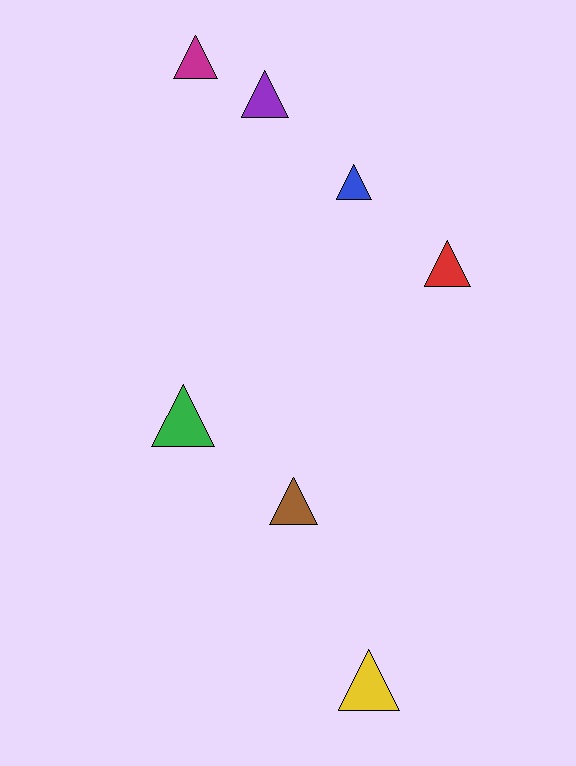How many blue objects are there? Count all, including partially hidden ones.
There is 1 blue object.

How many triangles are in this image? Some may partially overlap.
There are 7 triangles.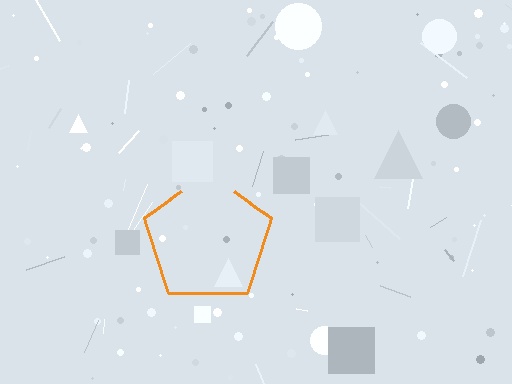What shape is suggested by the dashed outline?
The dashed outline suggests a pentagon.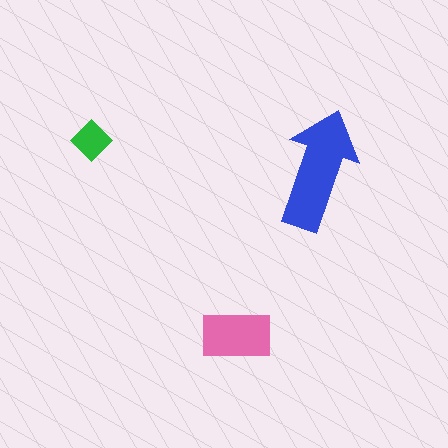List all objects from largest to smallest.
The blue arrow, the pink rectangle, the green diamond.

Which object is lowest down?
The pink rectangle is bottommost.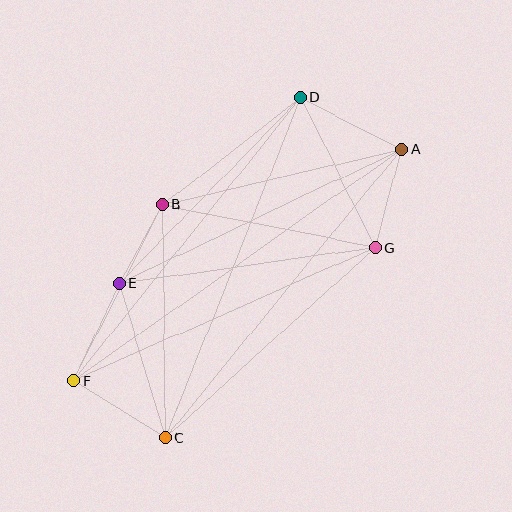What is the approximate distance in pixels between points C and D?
The distance between C and D is approximately 366 pixels.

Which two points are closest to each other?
Points B and E are closest to each other.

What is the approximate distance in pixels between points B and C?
The distance between B and C is approximately 233 pixels.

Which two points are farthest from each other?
Points A and F are farthest from each other.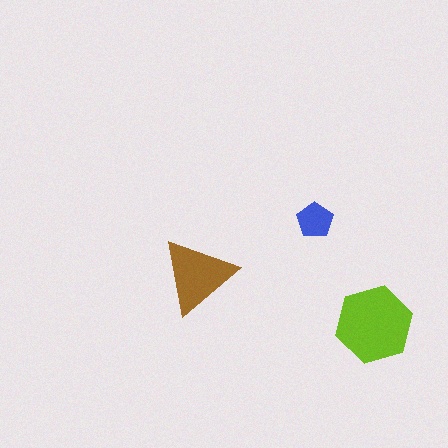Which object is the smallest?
The blue pentagon.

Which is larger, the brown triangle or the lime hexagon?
The lime hexagon.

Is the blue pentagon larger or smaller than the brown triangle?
Smaller.